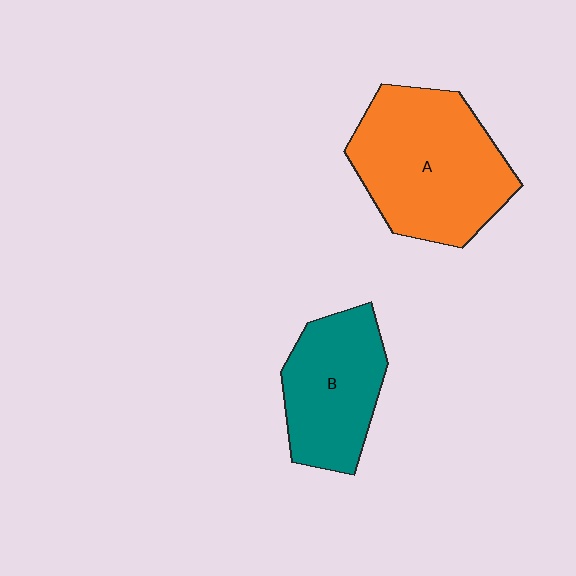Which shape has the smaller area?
Shape B (teal).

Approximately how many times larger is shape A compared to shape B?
Approximately 1.4 times.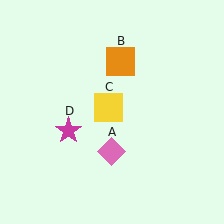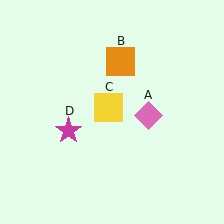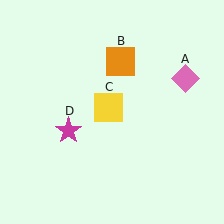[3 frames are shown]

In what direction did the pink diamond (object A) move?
The pink diamond (object A) moved up and to the right.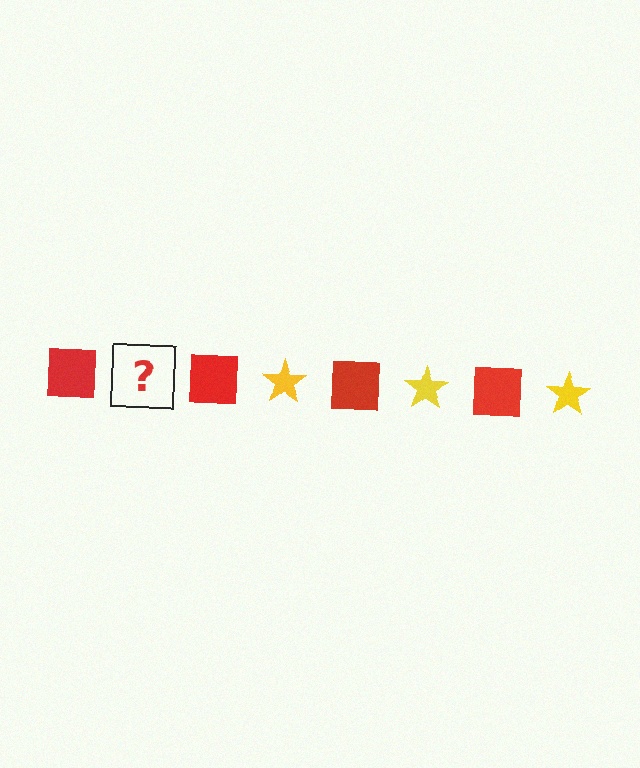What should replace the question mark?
The question mark should be replaced with a yellow star.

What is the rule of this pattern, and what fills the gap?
The rule is that the pattern alternates between red square and yellow star. The gap should be filled with a yellow star.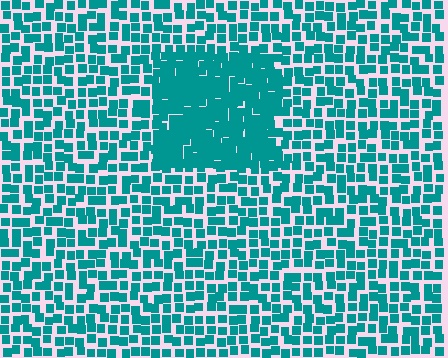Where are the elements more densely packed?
The elements are more densely packed inside the rectangle boundary.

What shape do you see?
I see a rectangle.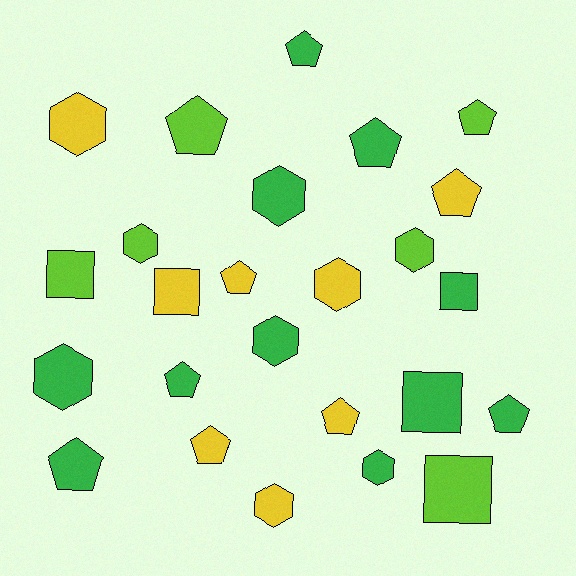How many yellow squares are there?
There is 1 yellow square.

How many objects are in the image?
There are 25 objects.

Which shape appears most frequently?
Pentagon, with 11 objects.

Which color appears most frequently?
Green, with 11 objects.